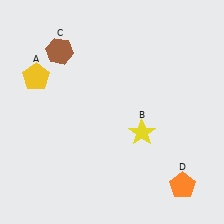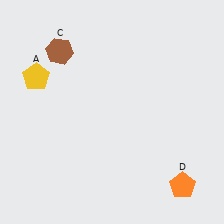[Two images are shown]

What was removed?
The yellow star (B) was removed in Image 2.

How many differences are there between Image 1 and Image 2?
There is 1 difference between the two images.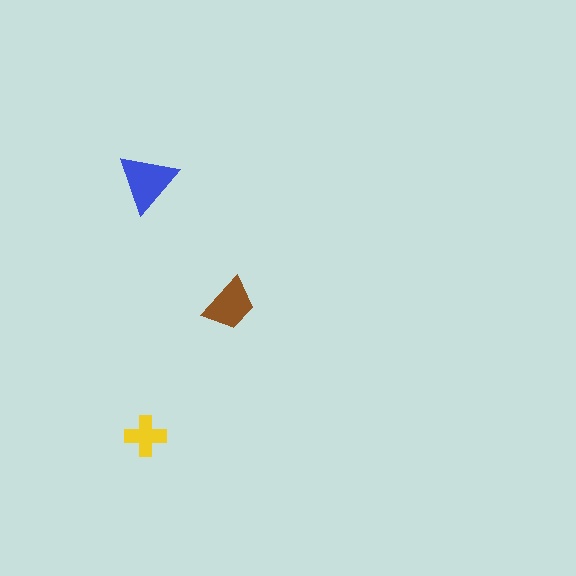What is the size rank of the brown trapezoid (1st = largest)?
2nd.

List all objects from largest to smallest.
The blue triangle, the brown trapezoid, the yellow cross.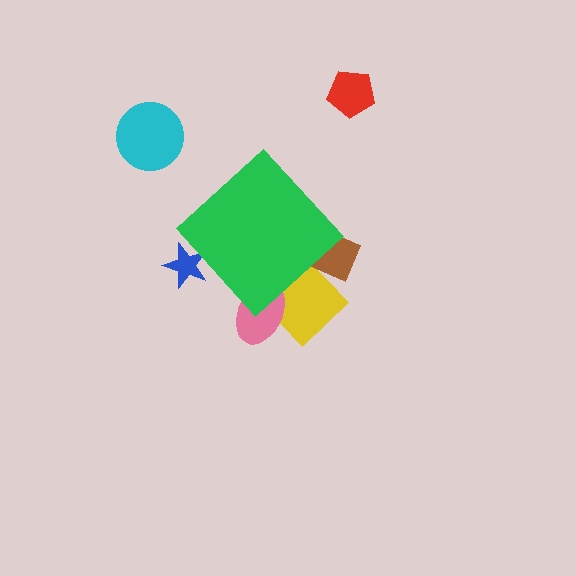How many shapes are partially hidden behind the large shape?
4 shapes are partially hidden.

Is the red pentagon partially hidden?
No, the red pentagon is fully visible.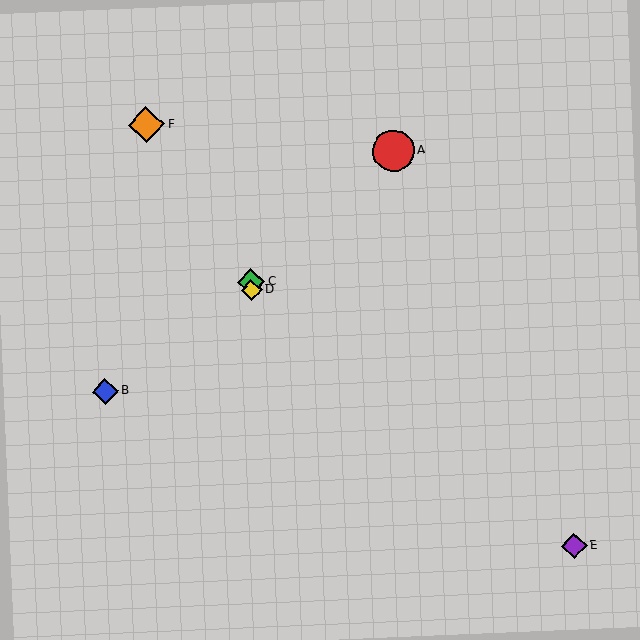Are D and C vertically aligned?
Yes, both are at x≈252.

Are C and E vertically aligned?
No, C is at x≈251 and E is at x≈574.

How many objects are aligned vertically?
2 objects (C, D) are aligned vertically.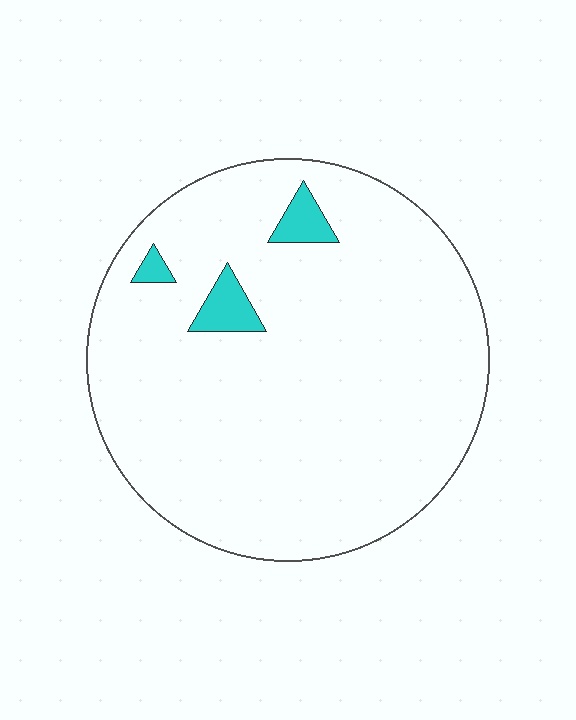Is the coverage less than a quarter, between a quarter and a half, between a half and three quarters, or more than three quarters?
Less than a quarter.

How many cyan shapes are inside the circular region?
3.